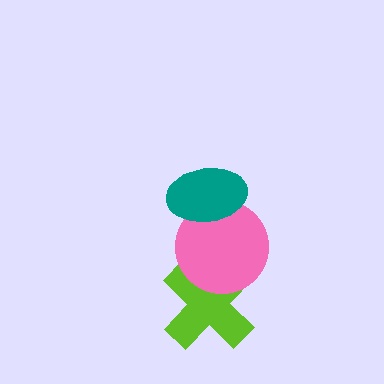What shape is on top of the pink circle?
The teal ellipse is on top of the pink circle.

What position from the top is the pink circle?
The pink circle is 2nd from the top.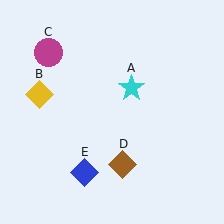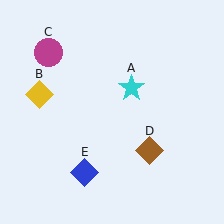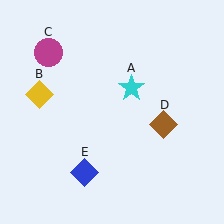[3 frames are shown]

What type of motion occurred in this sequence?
The brown diamond (object D) rotated counterclockwise around the center of the scene.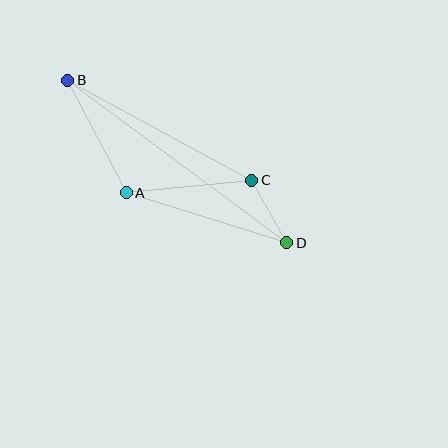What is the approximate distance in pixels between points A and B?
The distance between A and B is approximately 127 pixels.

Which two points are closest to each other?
Points C and D are closest to each other.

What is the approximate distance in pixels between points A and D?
The distance between A and D is approximately 168 pixels.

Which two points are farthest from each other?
Points B and D are farthest from each other.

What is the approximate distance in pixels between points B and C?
The distance between B and C is approximately 210 pixels.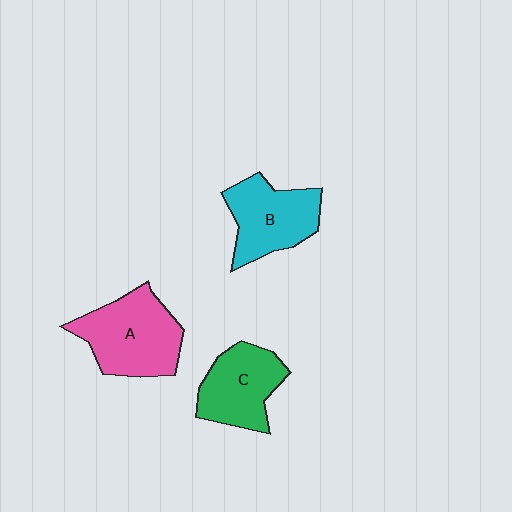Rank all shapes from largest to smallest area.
From largest to smallest: A (pink), B (cyan), C (green).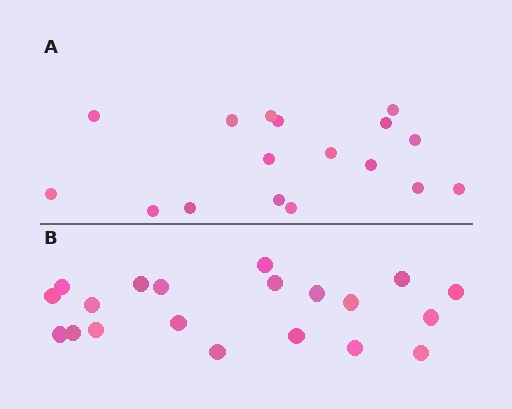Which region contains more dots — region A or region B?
Region B (the bottom region) has more dots.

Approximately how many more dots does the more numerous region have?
Region B has just a few more — roughly 2 or 3 more dots than region A.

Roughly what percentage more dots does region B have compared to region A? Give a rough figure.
About 20% more.